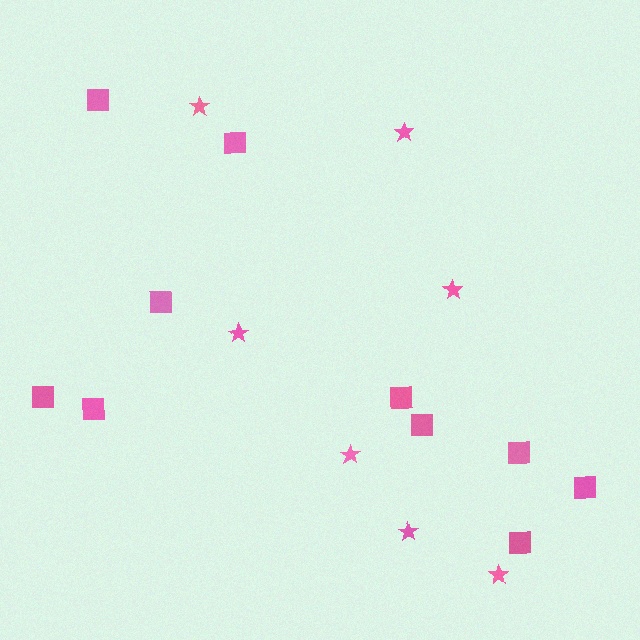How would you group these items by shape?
There are 2 groups: one group of stars (7) and one group of squares (10).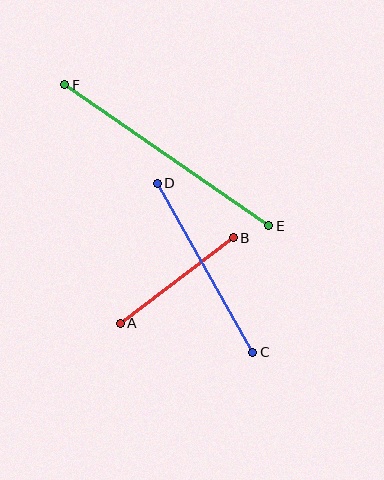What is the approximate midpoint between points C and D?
The midpoint is at approximately (205, 268) pixels.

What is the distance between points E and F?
The distance is approximately 248 pixels.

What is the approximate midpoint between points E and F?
The midpoint is at approximately (167, 155) pixels.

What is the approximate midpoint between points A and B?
The midpoint is at approximately (177, 281) pixels.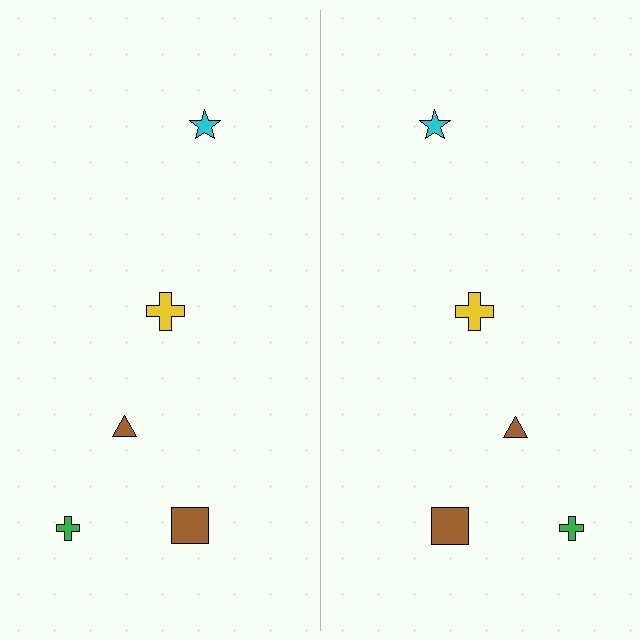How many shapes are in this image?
There are 10 shapes in this image.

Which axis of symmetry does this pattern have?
The pattern has a vertical axis of symmetry running through the center of the image.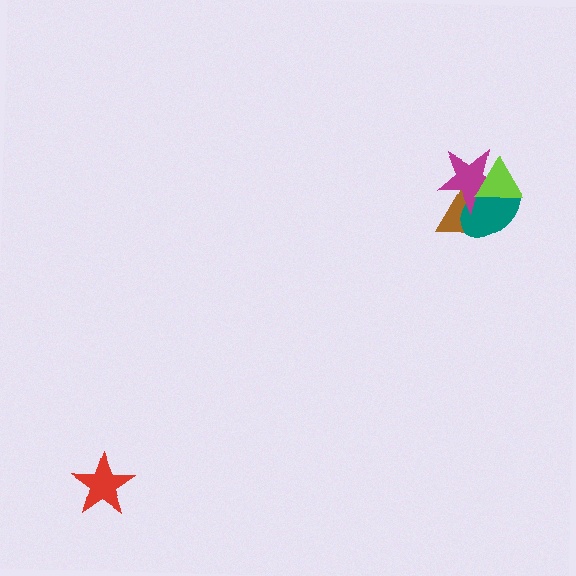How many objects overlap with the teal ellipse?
3 objects overlap with the teal ellipse.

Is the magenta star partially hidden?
Yes, it is partially covered by another shape.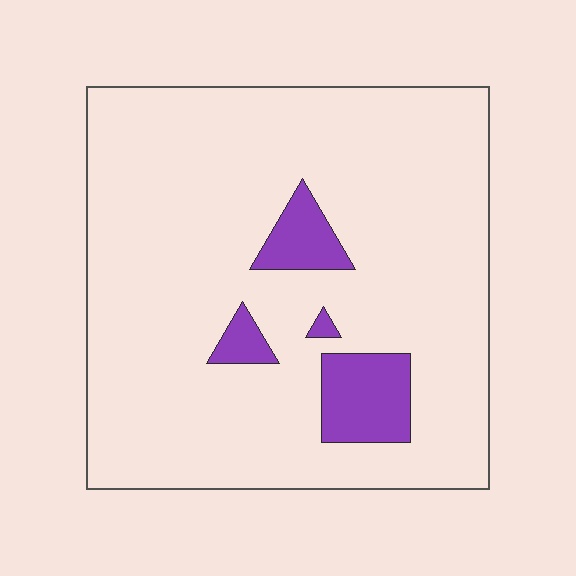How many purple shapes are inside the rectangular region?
4.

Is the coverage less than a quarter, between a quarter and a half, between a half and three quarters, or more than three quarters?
Less than a quarter.